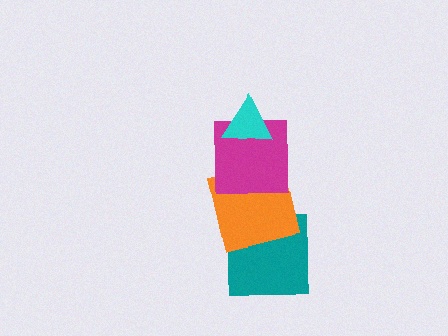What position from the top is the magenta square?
The magenta square is 2nd from the top.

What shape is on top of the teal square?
The orange square is on top of the teal square.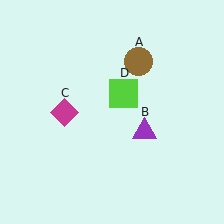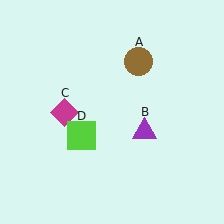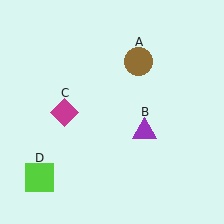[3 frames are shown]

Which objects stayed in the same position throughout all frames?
Brown circle (object A) and purple triangle (object B) and magenta diamond (object C) remained stationary.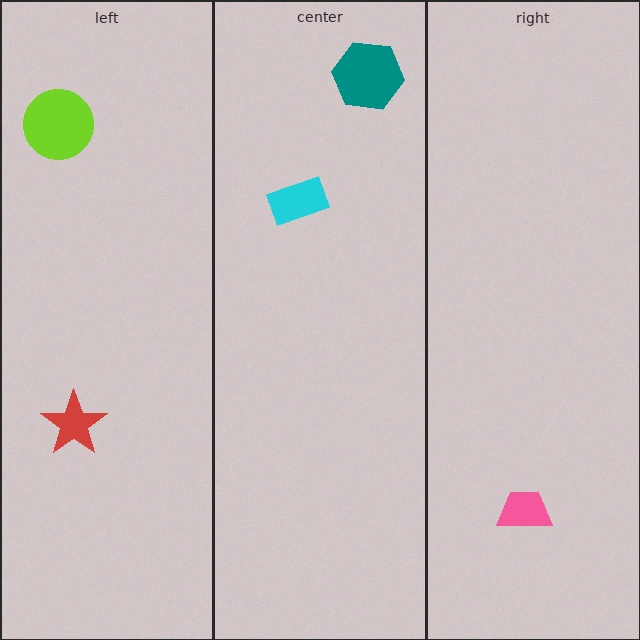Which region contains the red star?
The left region.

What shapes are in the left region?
The lime circle, the red star.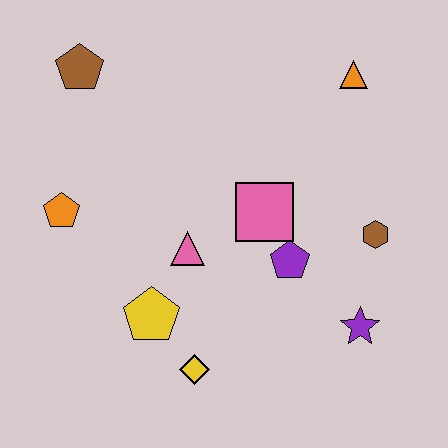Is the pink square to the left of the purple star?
Yes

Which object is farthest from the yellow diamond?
The orange triangle is farthest from the yellow diamond.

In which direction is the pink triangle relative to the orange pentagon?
The pink triangle is to the right of the orange pentagon.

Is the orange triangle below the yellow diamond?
No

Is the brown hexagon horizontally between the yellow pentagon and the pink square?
No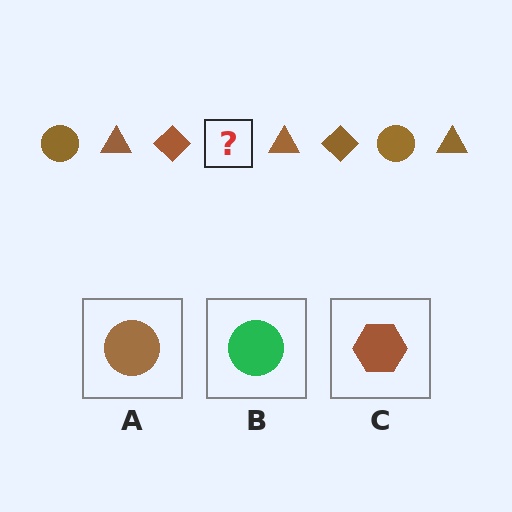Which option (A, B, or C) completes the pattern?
A.